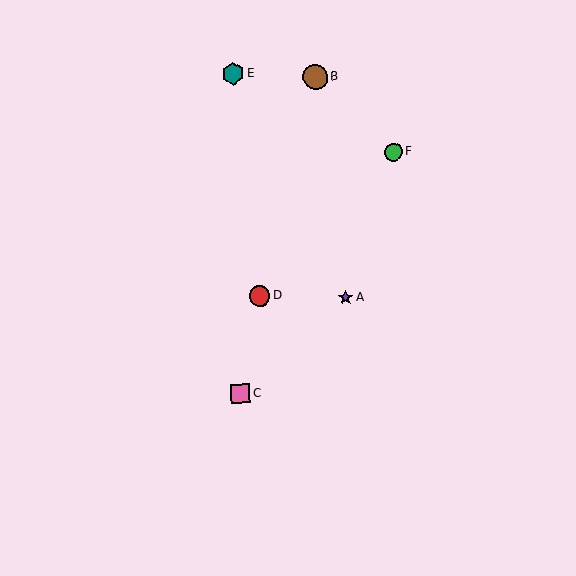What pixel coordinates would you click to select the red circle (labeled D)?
Click at (260, 296) to select the red circle D.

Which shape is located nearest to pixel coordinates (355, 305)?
The purple star (labeled A) at (346, 298) is nearest to that location.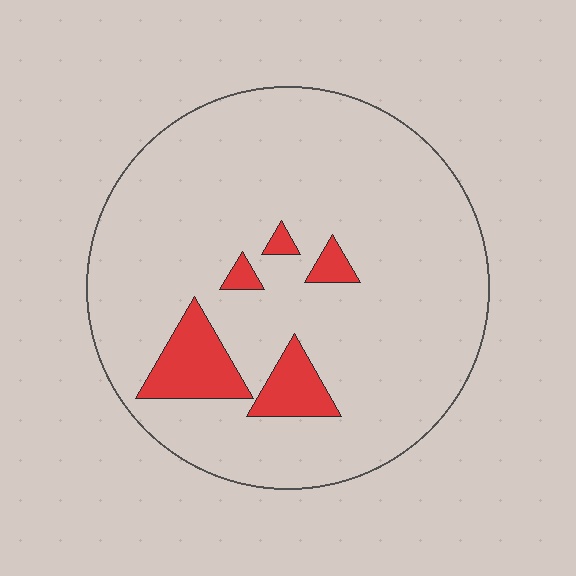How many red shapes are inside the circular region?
5.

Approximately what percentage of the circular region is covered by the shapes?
Approximately 10%.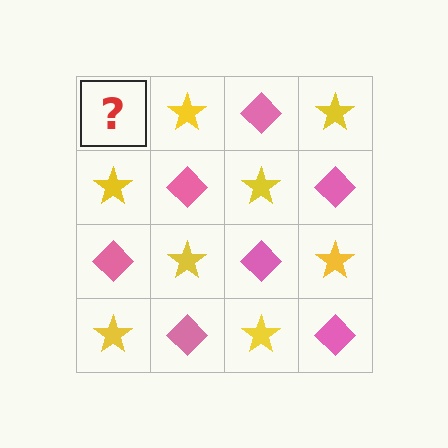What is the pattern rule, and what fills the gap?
The rule is that it alternates pink diamond and yellow star in a checkerboard pattern. The gap should be filled with a pink diamond.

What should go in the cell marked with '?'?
The missing cell should contain a pink diamond.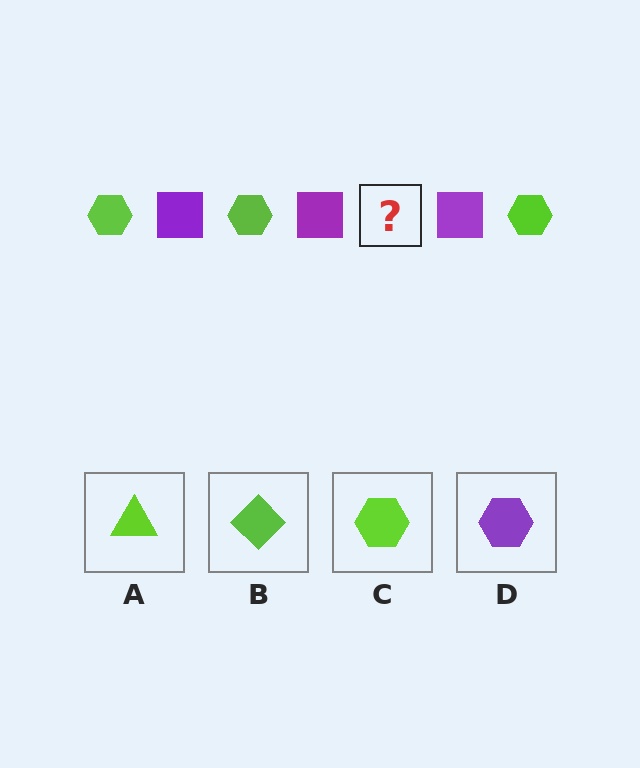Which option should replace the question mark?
Option C.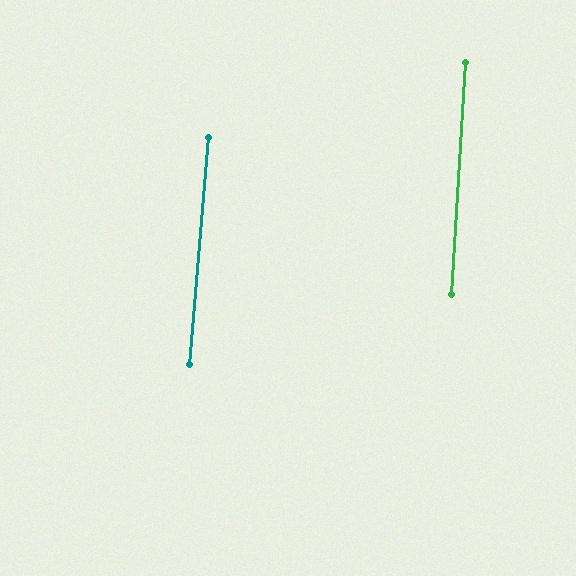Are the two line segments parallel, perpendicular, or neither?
Parallel — their directions differ by only 1.3°.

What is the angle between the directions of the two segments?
Approximately 1 degree.